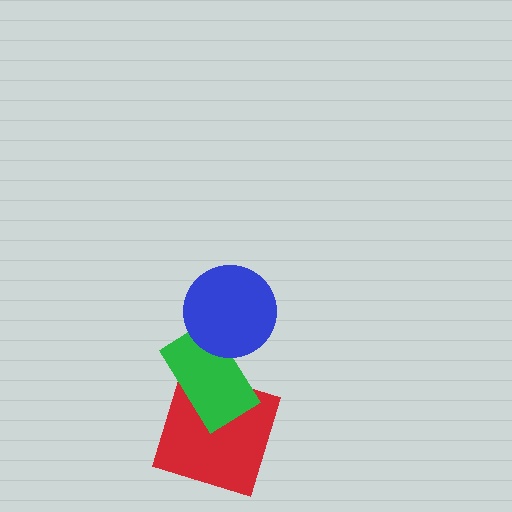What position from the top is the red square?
The red square is 3rd from the top.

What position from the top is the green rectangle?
The green rectangle is 2nd from the top.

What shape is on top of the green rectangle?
The blue circle is on top of the green rectangle.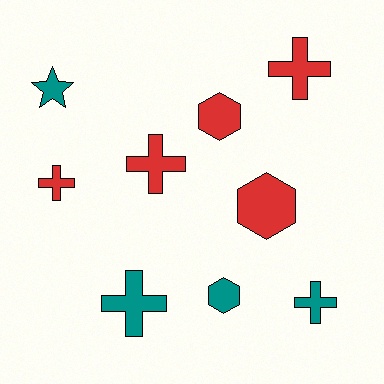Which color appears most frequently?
Red, with 5 objects.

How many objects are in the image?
There are 9 objects.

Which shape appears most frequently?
Cross, with 5 objects.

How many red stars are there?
There are no red stars.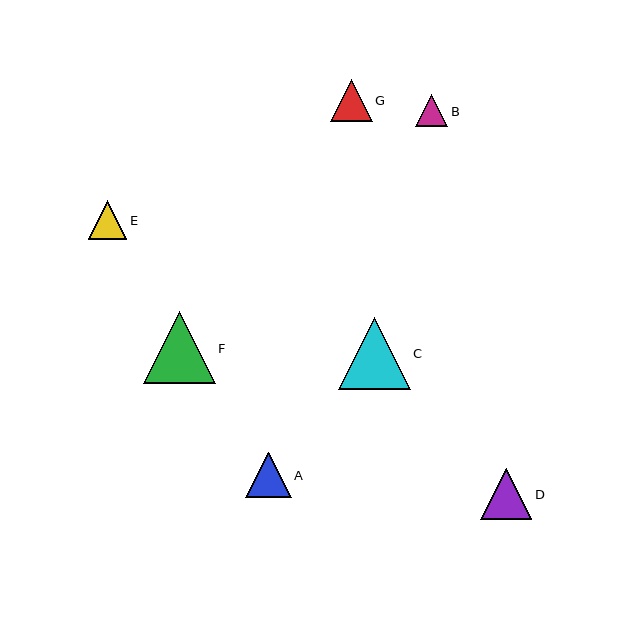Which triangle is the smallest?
Triangle B is the smallest with a size of approximately 33 pixels.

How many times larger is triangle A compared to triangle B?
Triangle A is approximately 1.4 times the size of triangle B.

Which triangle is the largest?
Triangle C is the largest with a size of approximately 72 pixels.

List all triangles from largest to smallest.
From largest to smallest: C, F, D, A, G, E, B.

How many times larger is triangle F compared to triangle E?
Triangle F is approximately 1.9 times the size of triangle E.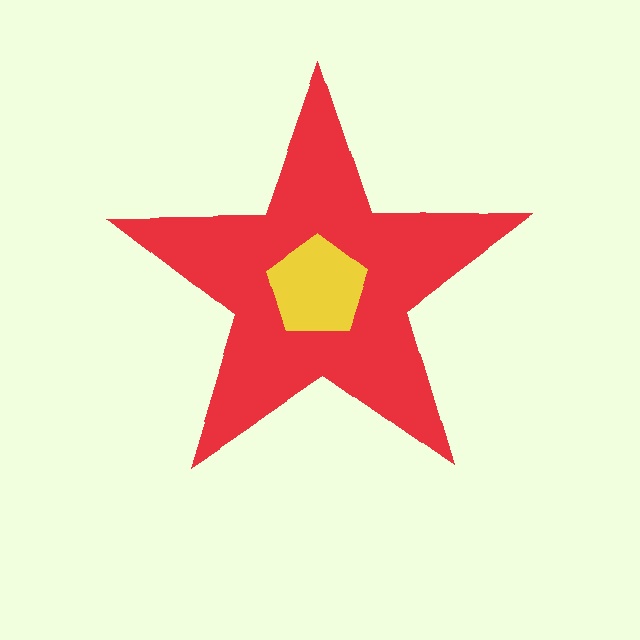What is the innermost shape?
The yellow pentagon.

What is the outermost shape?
The red star.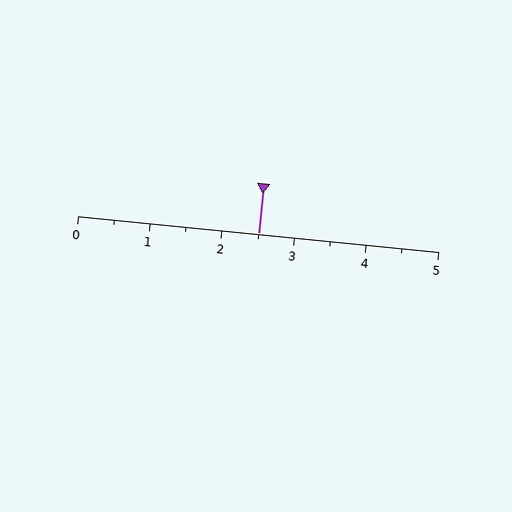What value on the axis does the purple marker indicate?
The marker indicates approximately 2.5.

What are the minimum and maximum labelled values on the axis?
The axis runs from 0 to 5.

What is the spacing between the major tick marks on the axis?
The major ticks are spaced 1 apart.